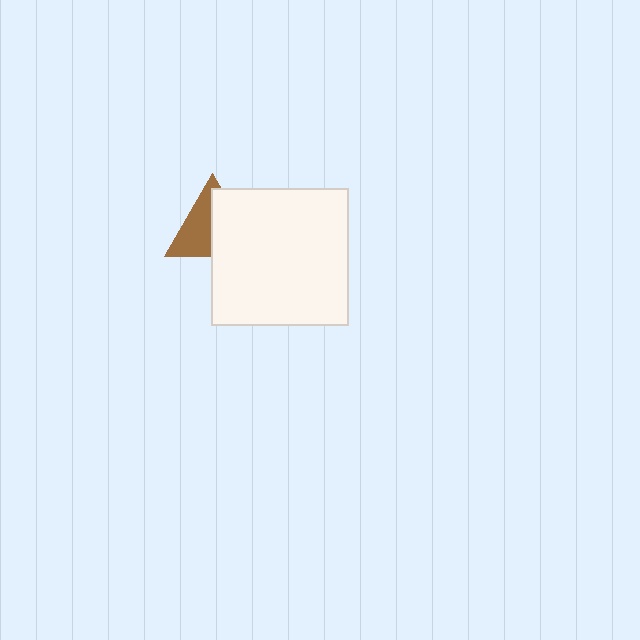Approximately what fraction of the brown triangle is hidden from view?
Roughly 50% of the brown triangle is hidden behind the white rectangle.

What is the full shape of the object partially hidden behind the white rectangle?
The partially hidden object is a brown triangle.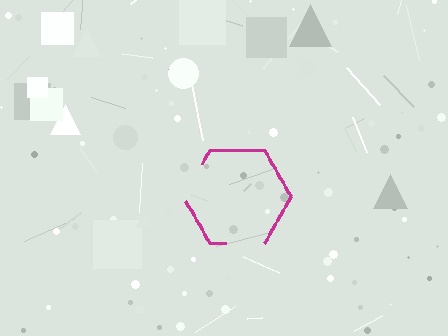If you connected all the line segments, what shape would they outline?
They would outline a hexagon.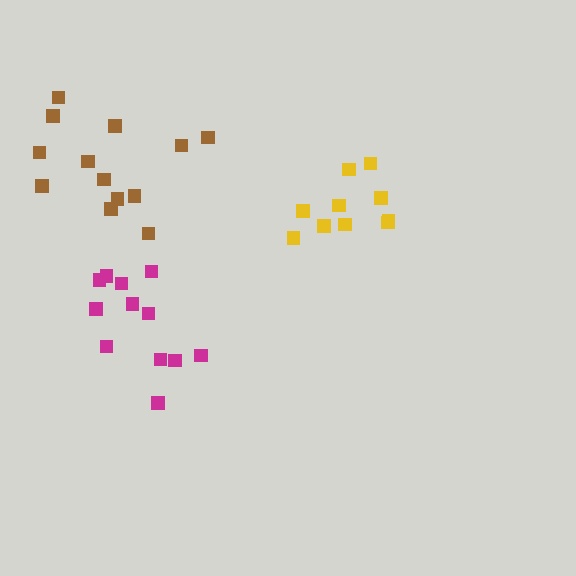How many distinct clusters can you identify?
There are 3 distinct clusters.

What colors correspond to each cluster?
The clusters are colored: yellow, brown, magenta.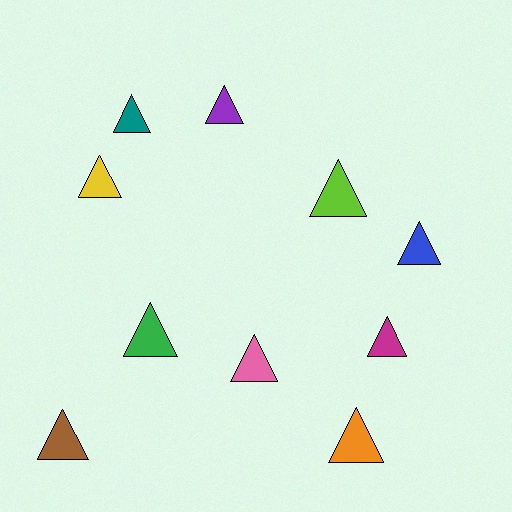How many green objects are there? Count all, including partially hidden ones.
There is 1 green object.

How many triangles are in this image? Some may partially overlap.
There are 10 triangles.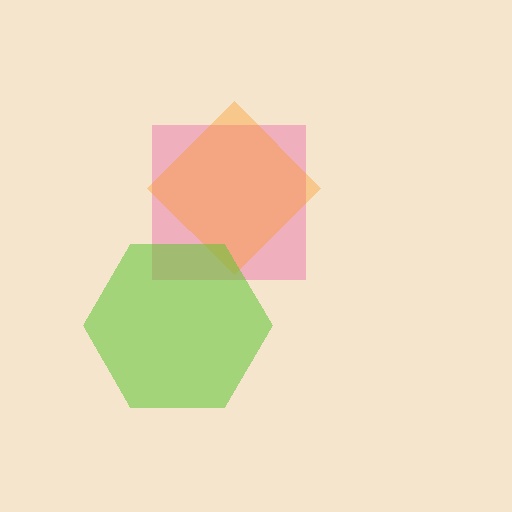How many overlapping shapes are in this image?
There are 3 overlapping shapes in the image.